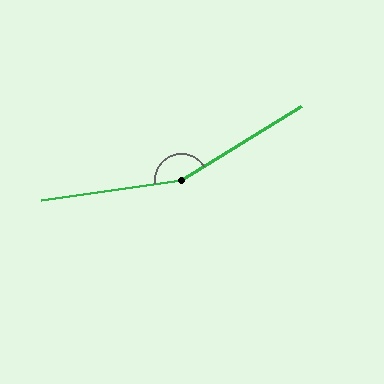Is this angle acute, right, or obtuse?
It is obtuse.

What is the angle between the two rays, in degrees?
Approximately 157 degrees.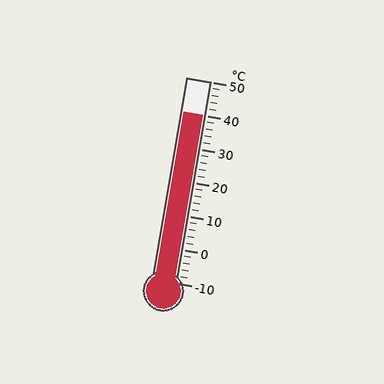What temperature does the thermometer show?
The thermometer shows approximately 40°C.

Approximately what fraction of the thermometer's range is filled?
The thermometer is filled to approximately 85% of its range.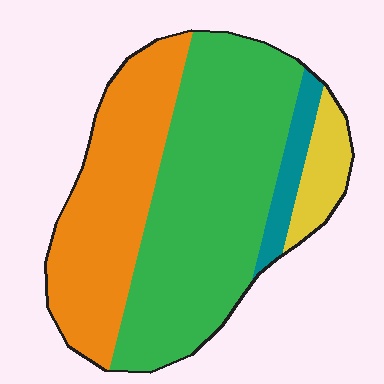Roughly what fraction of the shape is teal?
Teal takes up about one tenth (1/10) of the shape.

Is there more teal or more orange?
Orange.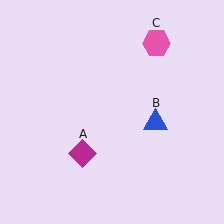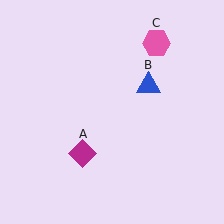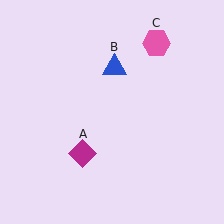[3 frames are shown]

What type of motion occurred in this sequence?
The blue triangle (object B) rotated counterclockwise around the center of the scene.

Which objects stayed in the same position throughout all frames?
Magenta diamond (object A) and pink hexagon (object C) remained stationary.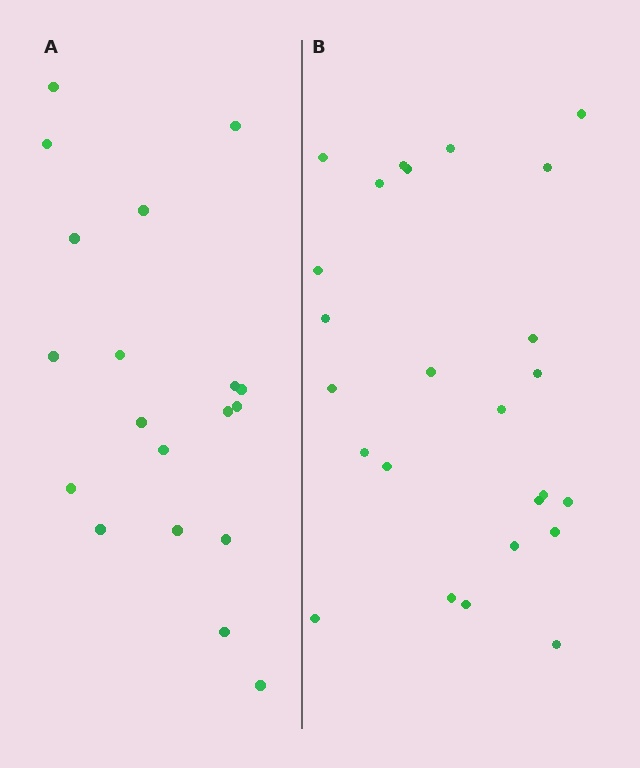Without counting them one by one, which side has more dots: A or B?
Region B (the right region) has more dots.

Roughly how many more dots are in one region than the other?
Region B has about 6 more dots than region A.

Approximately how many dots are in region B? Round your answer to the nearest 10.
About 20 dots. (The exact count is 25, which rounds to 20.)